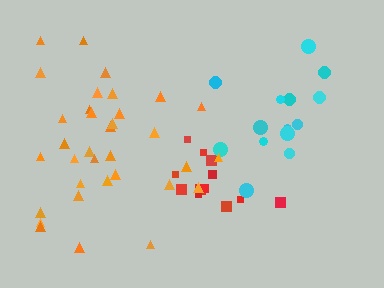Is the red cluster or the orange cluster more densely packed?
Red.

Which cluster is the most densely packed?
Red.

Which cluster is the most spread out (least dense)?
Orange.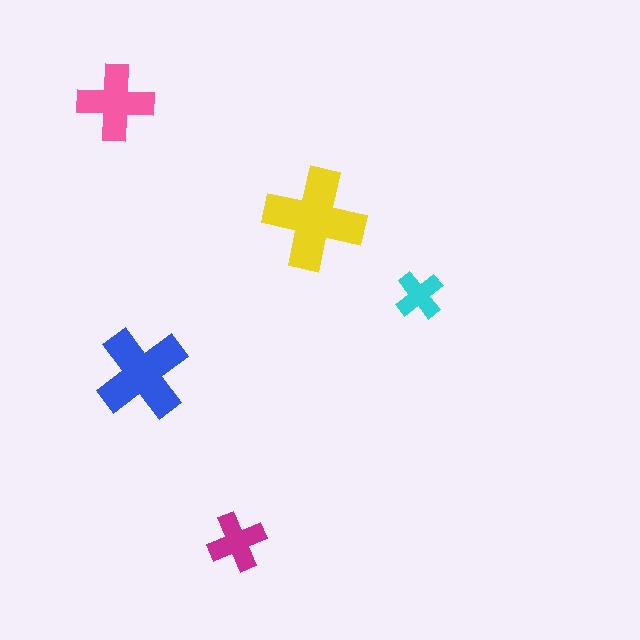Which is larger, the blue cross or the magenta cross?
The blue one.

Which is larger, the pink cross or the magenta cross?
The pink one.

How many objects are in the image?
There are 5 objects in the image.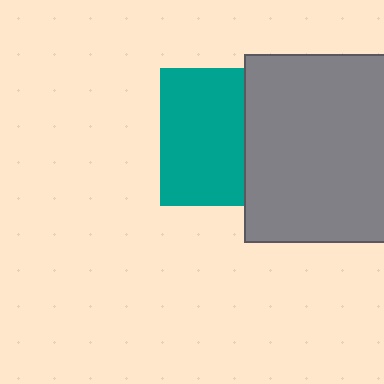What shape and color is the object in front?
The object in front is a gray square.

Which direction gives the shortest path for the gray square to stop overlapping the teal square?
Moving right gives the shortest separation.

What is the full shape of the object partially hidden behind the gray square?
The partially hidden object is a teal square.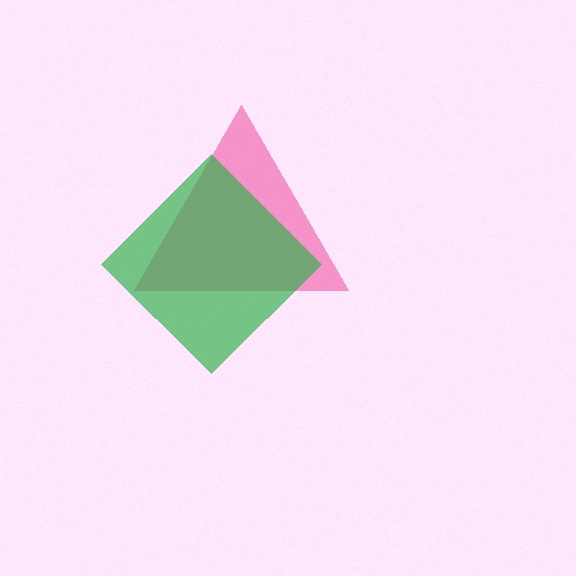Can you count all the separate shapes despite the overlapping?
Yes, there are 2 separate shapes.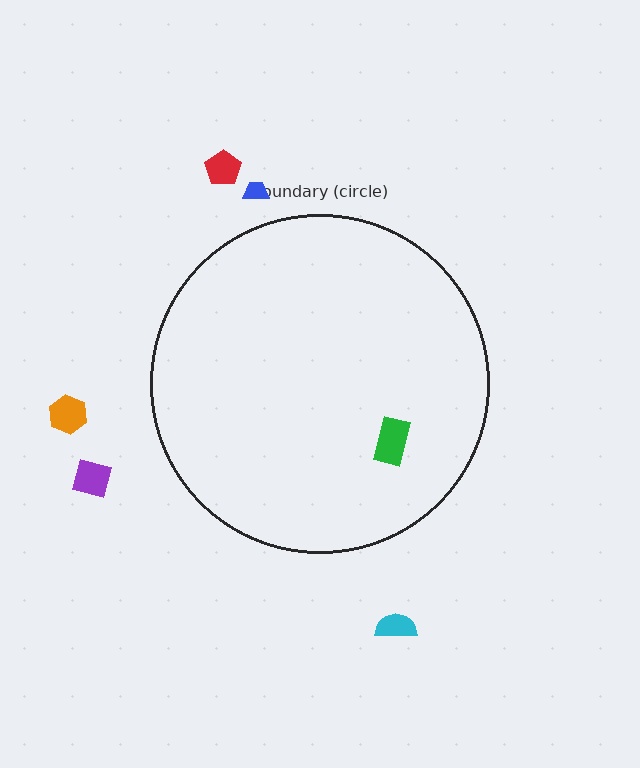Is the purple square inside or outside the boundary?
Outside.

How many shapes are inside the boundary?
1 inside, 5 outside.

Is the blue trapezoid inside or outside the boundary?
Outside.